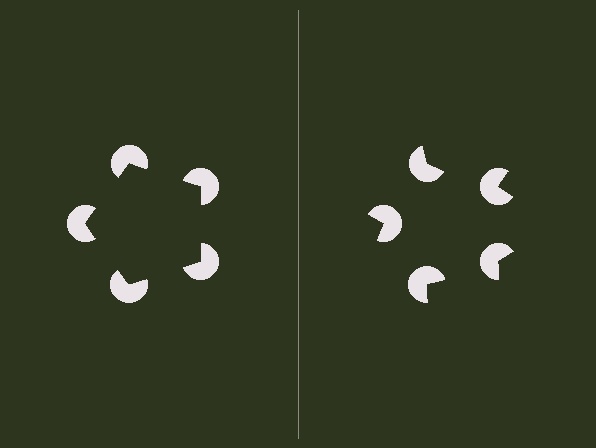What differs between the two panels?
The pac-man discs are positioned identically on both sides; only the wedge orientations differ. On the left they align to a pentagon; on the right they are misaligned.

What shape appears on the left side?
An illusory pentagon.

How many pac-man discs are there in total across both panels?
10 — 5 on each side.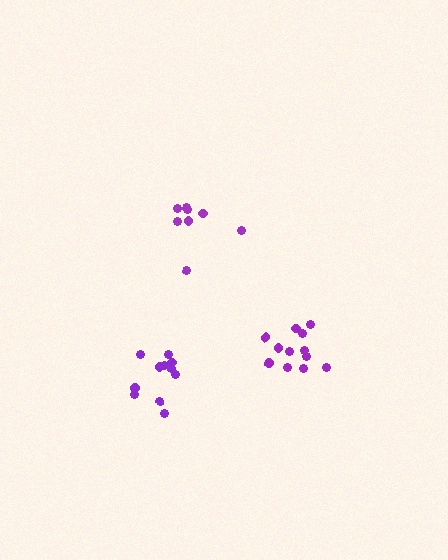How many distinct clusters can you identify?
There are 3 distinct clusters.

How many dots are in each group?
Group 1: 8 dots, Group 2: 12 dots, Group 3: 12 dots (32 total).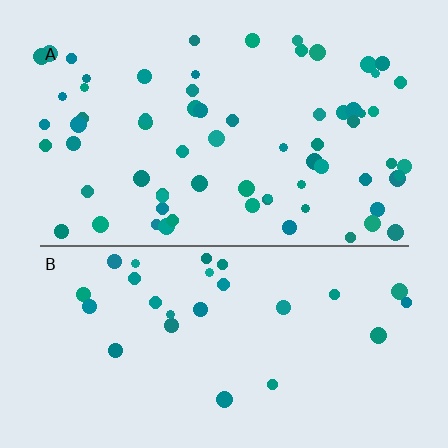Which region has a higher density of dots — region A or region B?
A (the top).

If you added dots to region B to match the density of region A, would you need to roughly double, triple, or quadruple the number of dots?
Approximately triple.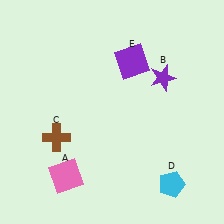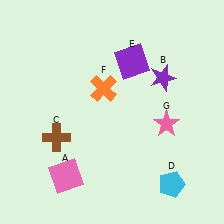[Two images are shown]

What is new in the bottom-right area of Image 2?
A pink star (G) was added in the bottom-right area of Image 2.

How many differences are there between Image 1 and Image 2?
There are 2 differences between the two images.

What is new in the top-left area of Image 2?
An orange cross (F) was added in the top-left area of Image 2.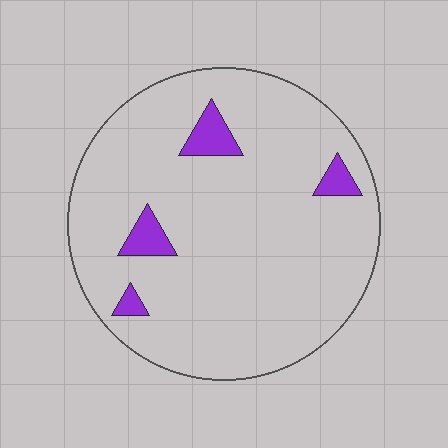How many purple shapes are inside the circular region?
4.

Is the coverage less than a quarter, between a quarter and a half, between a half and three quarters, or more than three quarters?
Less than a quarter.